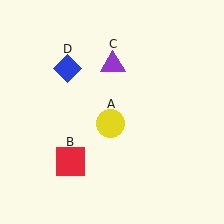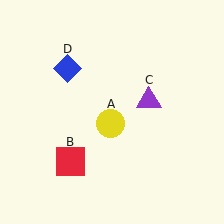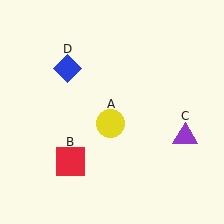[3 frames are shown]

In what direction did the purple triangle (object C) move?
The purple triangle (object C) moved down and to the right.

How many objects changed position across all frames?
1 object changed position: purple triangle (object C).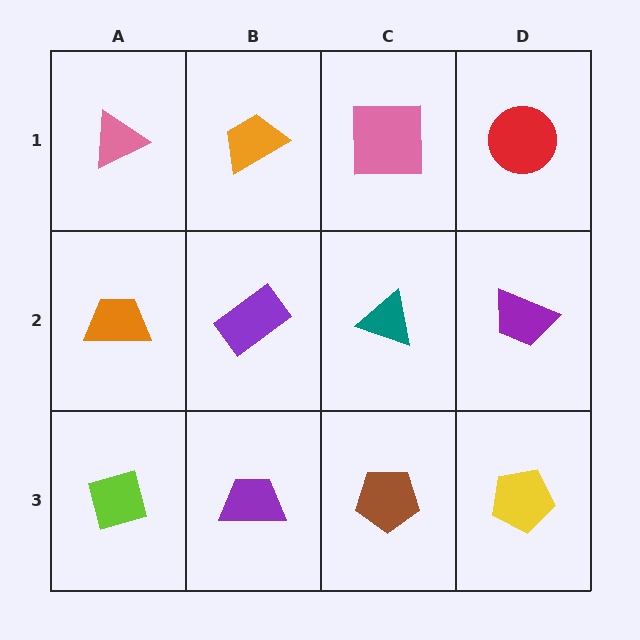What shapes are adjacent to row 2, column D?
A red circle (row 1, column D), a yellow pentagon (row 3, column D), a teal triangle (row 2, column C).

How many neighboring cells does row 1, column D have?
2.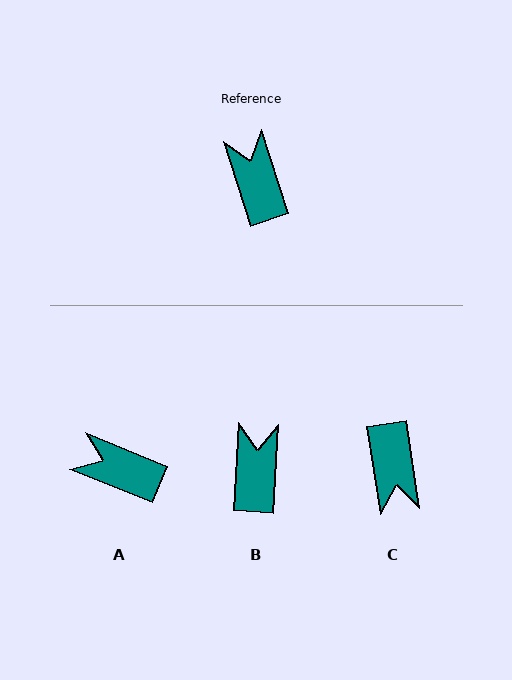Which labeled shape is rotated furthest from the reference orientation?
C, about 170 degrees away.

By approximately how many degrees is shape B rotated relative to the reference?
Approximately 22 degrees clockwise.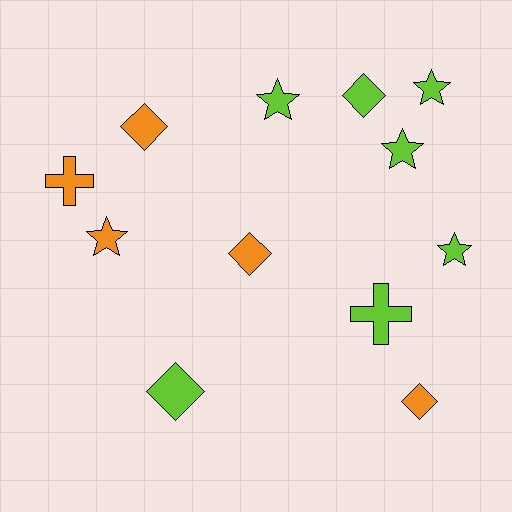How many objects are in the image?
There are 12 objects.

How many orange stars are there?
There is 1 orange star.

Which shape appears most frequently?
Star, with 5 objects.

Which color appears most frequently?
Lime, with 7 objects.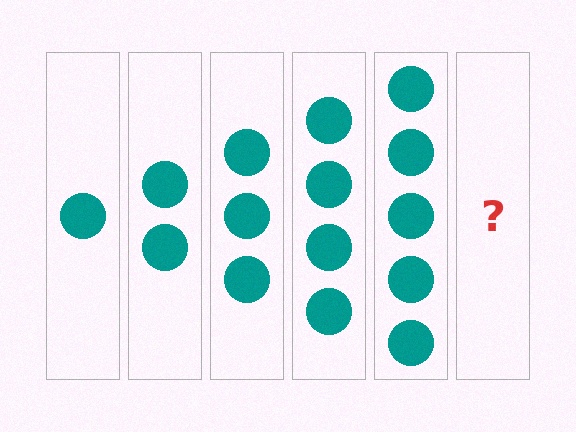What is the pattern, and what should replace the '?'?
The pattern is that each step adds one more circle. The '?' should be 6 circles.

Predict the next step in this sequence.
The next step is 6 circles.